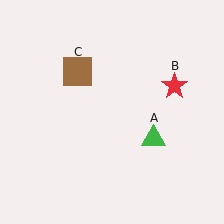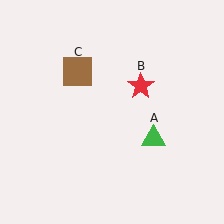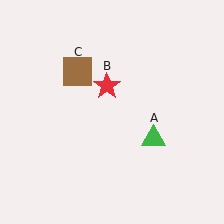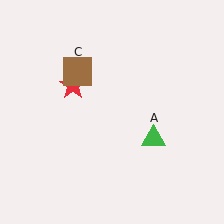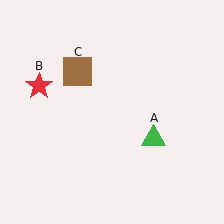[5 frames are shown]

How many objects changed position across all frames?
1 object changed position: red star (object B).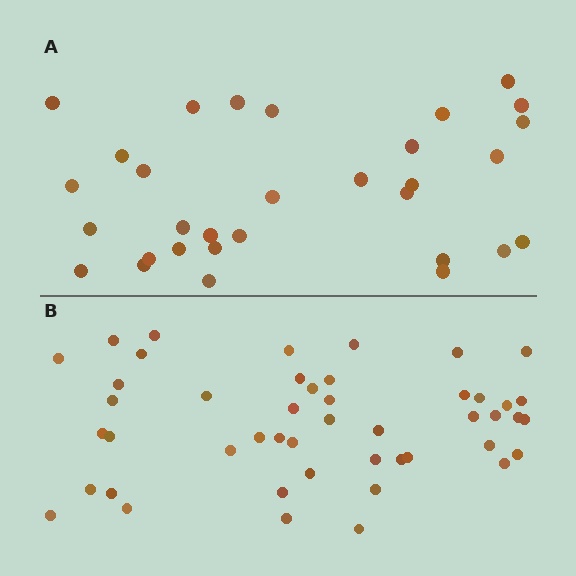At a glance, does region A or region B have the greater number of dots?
Region B (the bottom region) has more dots.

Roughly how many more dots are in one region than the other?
Region B has approximately 15 more dots than region A.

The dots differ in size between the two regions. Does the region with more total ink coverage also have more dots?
No. Region A has more total ink coverage because its dots are larger, but region B actually contains more individual dots. Total area can be misleading — the number of items is what matters here.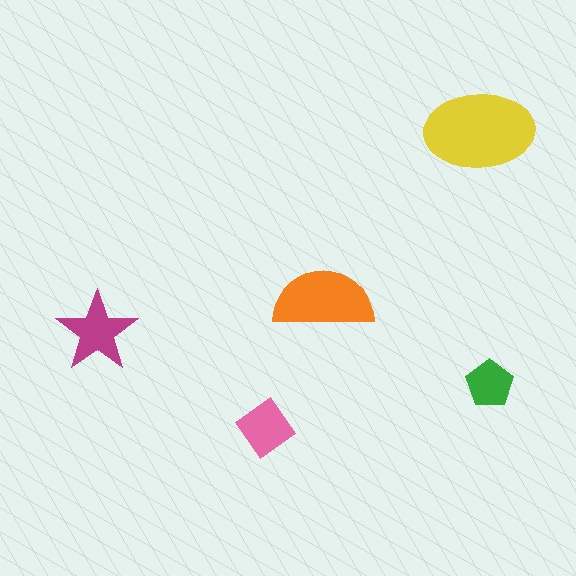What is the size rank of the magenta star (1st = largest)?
3rd.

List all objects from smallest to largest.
The green pentagon, the pink diamond, the magenta star, the orange semicircle, the yellow ellipse.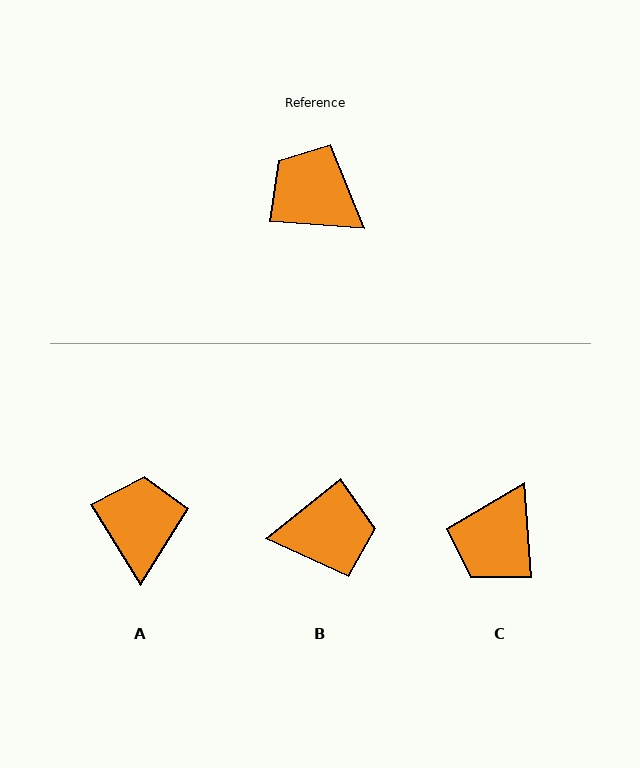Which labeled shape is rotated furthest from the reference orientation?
B, about 137 degrees away.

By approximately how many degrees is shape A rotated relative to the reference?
Approximately 54 degrees clockwise.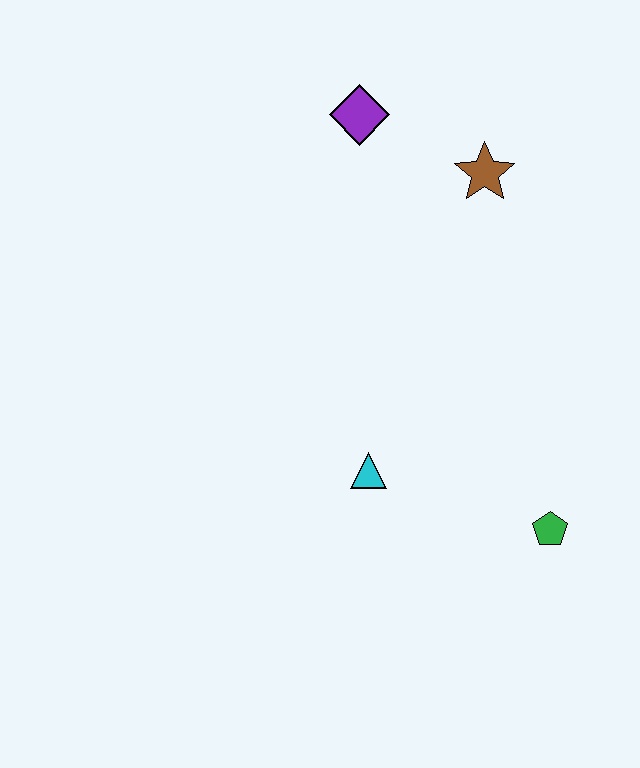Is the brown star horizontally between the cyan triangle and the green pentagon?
Yes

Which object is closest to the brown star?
The purple diamond is closest to the brown star.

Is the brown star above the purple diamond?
No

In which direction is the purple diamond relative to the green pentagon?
The purple diamond is above the green pentagon.